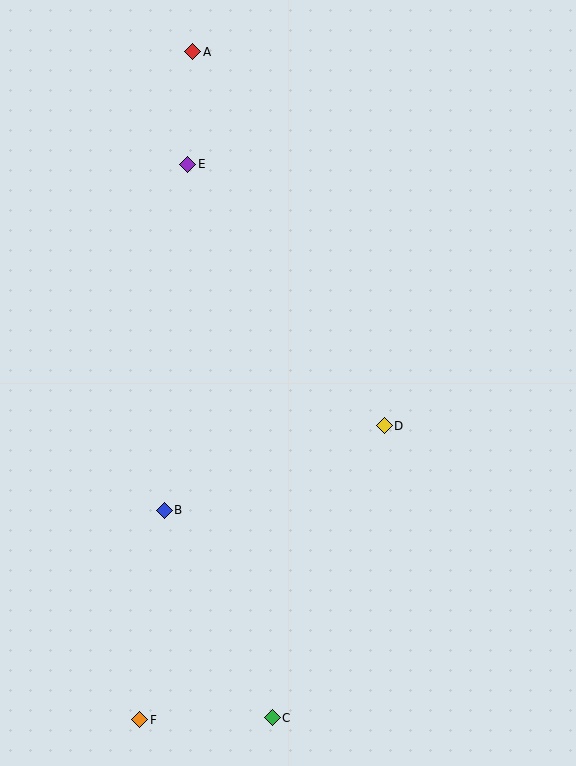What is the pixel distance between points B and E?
The distance between B and E is 347 pixels.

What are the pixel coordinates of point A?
Point A is at (193, 52).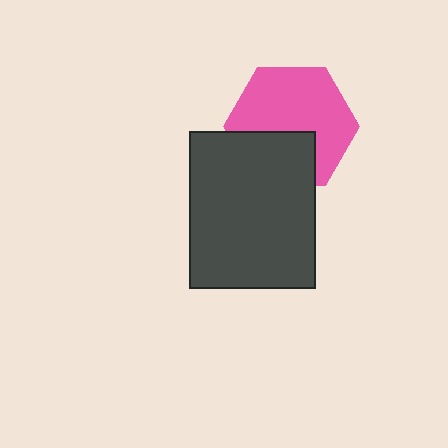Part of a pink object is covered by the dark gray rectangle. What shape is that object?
It is a hexagon.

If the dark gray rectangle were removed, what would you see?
You would see the complete pink hexagon.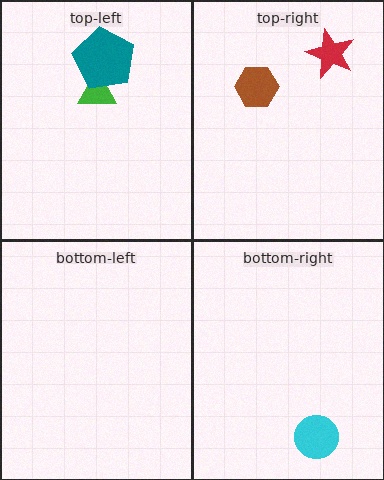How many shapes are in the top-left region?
2.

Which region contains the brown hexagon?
The top-right region.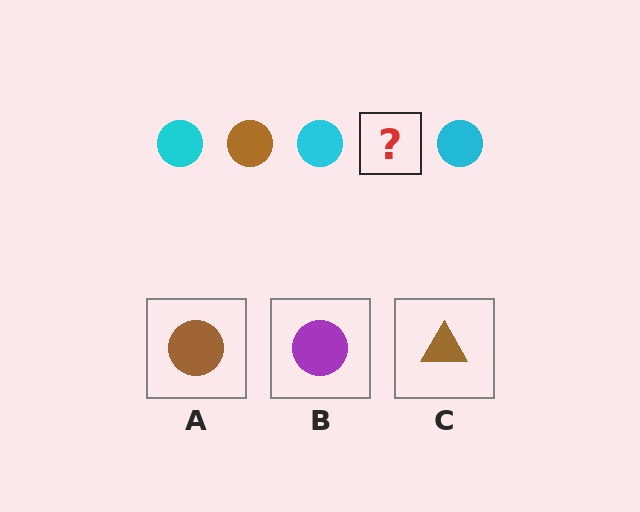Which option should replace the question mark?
Option A.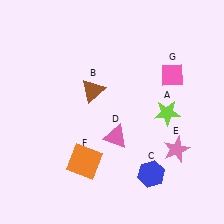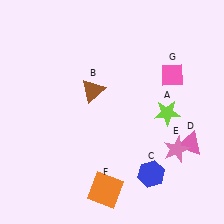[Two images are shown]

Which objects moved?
The objects that moved are: the pink triangle (D), the orange square (F).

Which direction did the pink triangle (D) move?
The pink triangle (D) moved right.